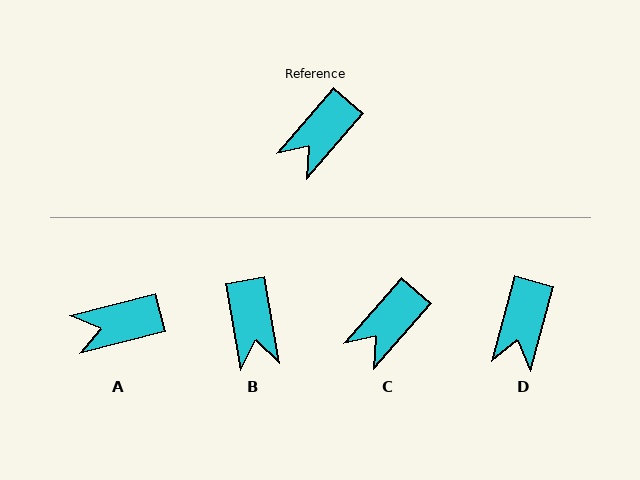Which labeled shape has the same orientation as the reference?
C.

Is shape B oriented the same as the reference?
No, it is off by about 51 degrees.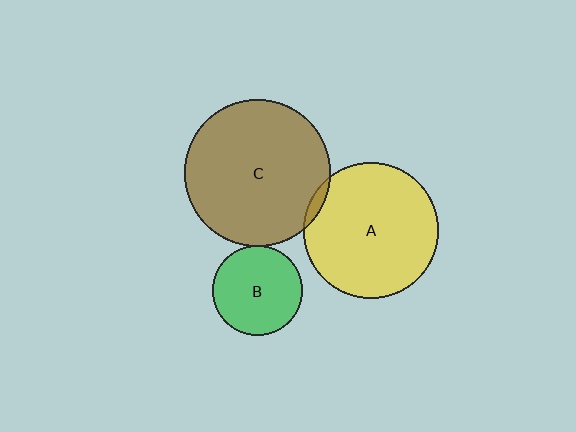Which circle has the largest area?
Circle C (brown).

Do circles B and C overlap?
Yes.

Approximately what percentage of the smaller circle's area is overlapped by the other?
Approximately 5%.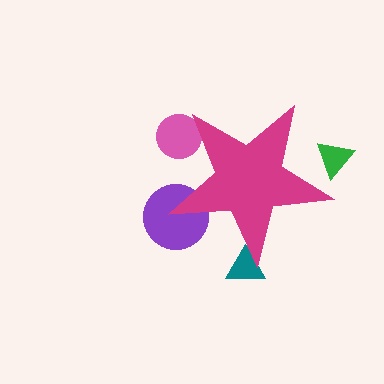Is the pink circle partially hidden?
Yes, the pink circle is partially hidden behind the magenta star.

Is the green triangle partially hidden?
Yes, the green triangle is partially hidden behind the magenta star.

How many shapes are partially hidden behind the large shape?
4 shapes are partially hidden.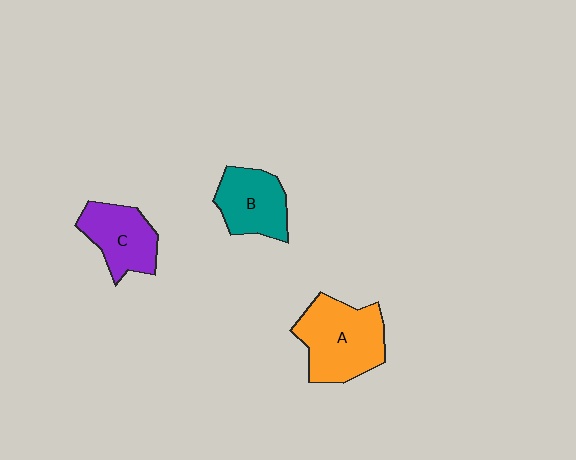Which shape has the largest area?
Shape A (orange).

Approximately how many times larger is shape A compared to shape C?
Approximately 1.4 times.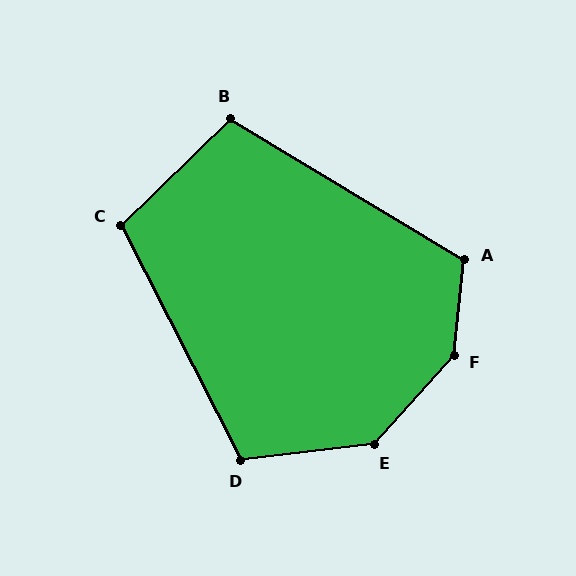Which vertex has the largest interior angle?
F, at approximately 145 degrees.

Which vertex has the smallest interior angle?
B, at approximately 105 degrees.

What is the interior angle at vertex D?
Approximately 110 degrees (obtuse).